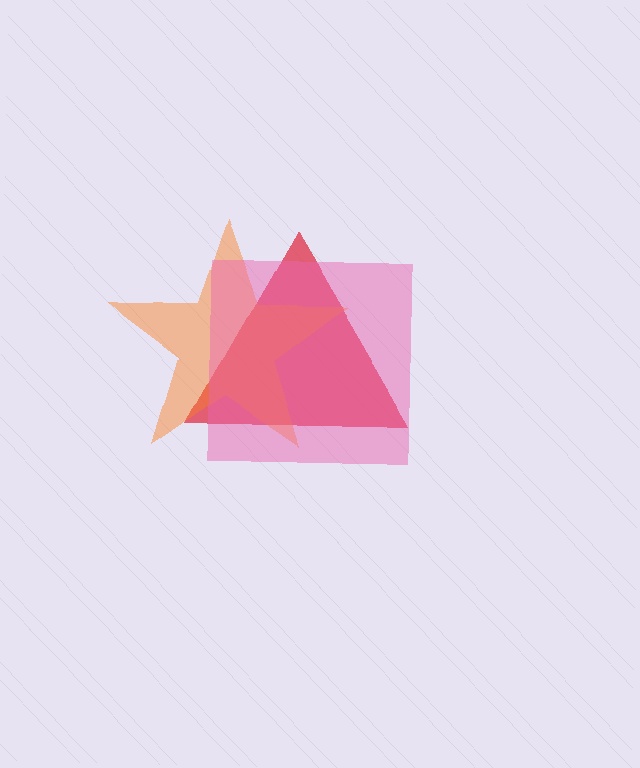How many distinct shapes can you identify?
There are 3 distinct shapes: a red triangle, an orange star, a pink square.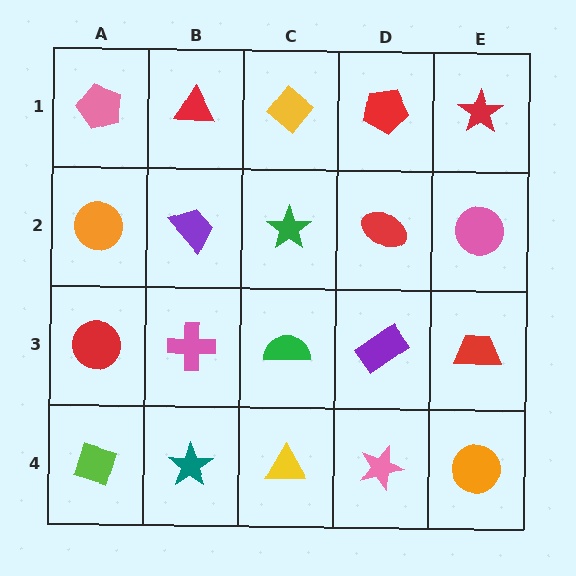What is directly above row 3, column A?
An orange circle.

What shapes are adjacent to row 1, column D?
A red ellipse (row 2, column D), a yellow diamond (row 1, column C), a red star (row 1, column E).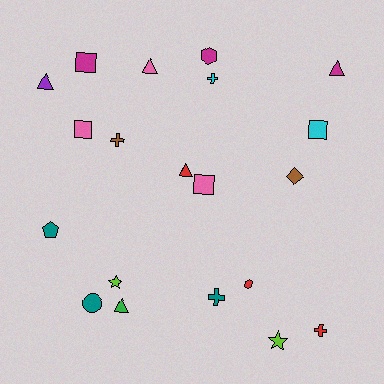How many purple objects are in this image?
There is 1 purple object.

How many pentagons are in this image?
There is 1 pentagon.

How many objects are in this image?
There are 20 objects.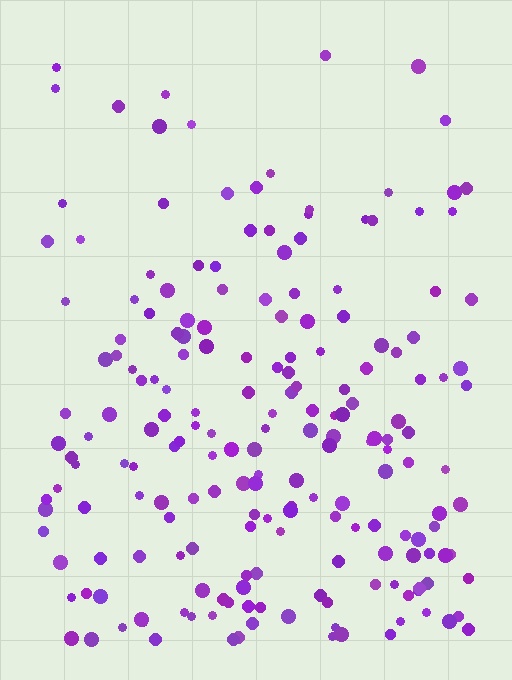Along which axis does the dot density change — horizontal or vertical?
Vertical.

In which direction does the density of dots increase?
From top to bottom, with the bottom side densest.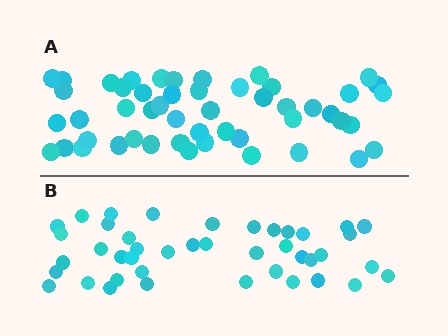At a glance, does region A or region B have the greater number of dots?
Region A (the top region) has more dots.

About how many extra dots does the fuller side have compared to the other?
Region A has roughly 8 or so more dots than region B.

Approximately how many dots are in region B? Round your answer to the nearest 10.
About 40 dots. (The exact count is 42, which rounds to 40.)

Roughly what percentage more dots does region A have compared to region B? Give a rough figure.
About 20% more.